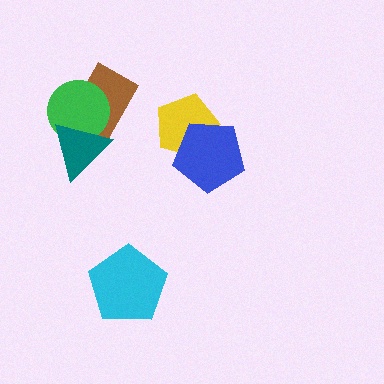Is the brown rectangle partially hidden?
Yes, it is partially covered by another shape.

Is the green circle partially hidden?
Yes, it is partially covered by another shape.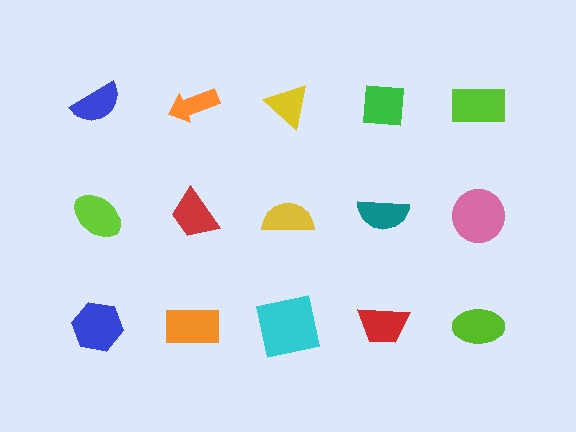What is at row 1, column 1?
A blue semicircle.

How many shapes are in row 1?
5 shapes.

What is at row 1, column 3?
A yellow triangle.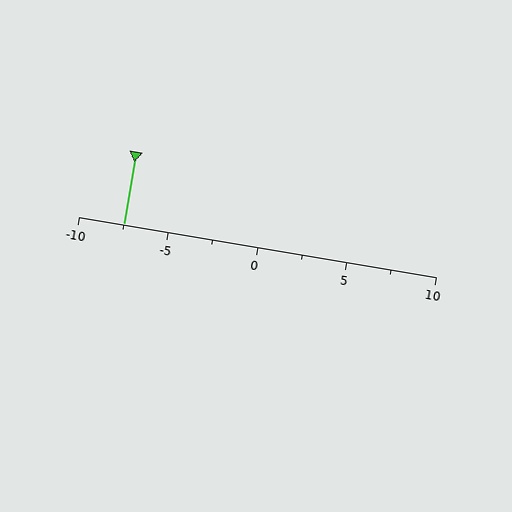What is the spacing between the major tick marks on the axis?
The major ticks are spaced 5 apart.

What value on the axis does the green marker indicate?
The marker indicates approximately -7.5.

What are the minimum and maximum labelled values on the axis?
The axis runs from -10 to 10.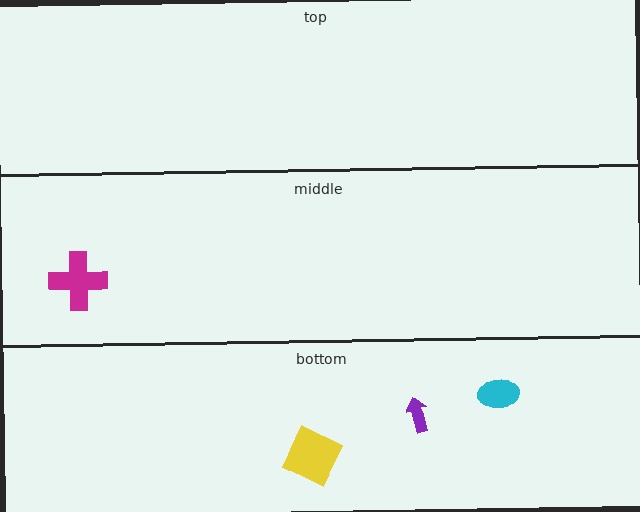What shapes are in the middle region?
The magenta cross.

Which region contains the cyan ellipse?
The bottom region.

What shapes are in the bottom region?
The cyan ellipse, the purple arrow, the yellow square.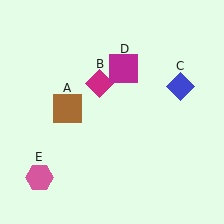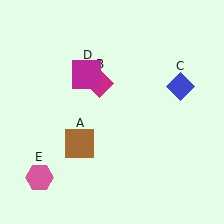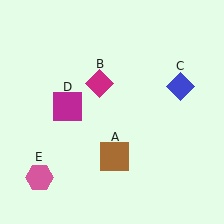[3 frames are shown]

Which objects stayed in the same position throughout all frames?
Magenta diamond (object B) and blue diamond (object C) and pink hexagon (object E) remained stationary.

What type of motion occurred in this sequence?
The brown square (object A), magenta square (object D) rotated counterclockwise around the center of the scene.